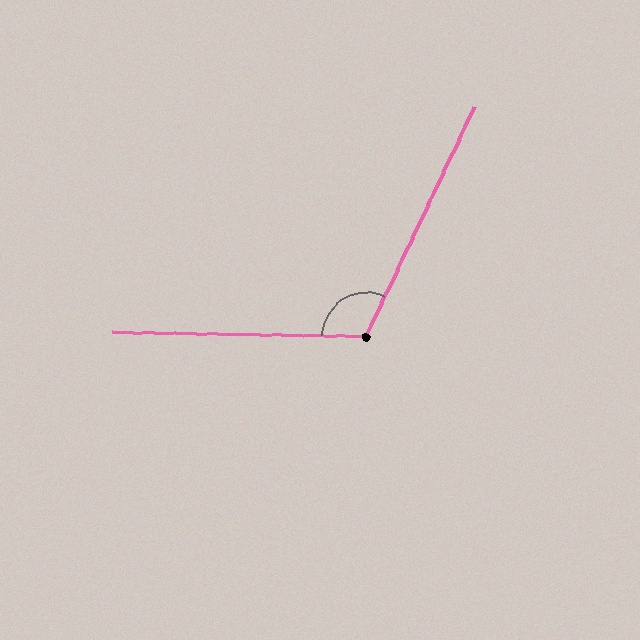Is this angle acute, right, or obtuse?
It is obtuse.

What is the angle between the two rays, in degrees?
Approximately 115 degrees.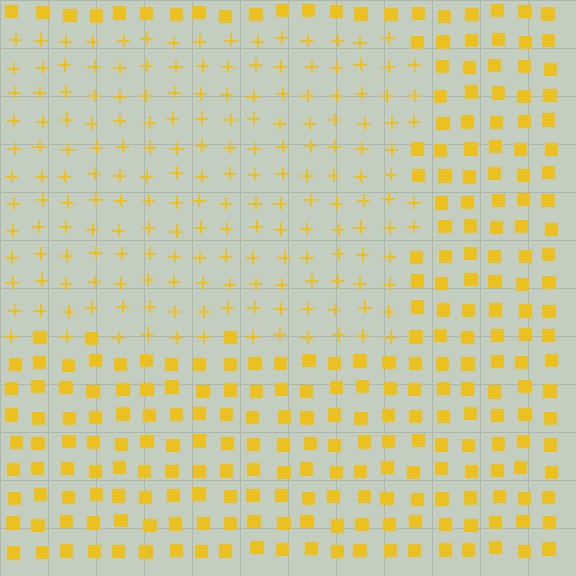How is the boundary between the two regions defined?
The boundary is defined by a change in element shape: plus signs inside vs. squares outside. All elements share the same color and spacing.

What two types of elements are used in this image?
The image uses plus signs inside the rectangle region and squares outside it.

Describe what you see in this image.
The image is filled with small yellow elements arranged in a uniform grid. A rectangle-shaped region contains plus signs, while the surrounding area contains squares. The boundary is defined purely by the change in element shape.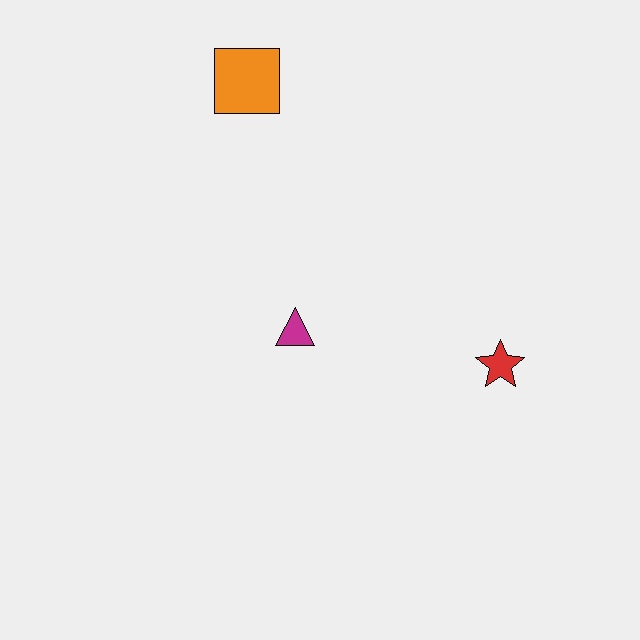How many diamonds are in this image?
There are no diamonds.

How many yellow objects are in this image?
There are no yellow objects.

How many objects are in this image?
There are 3 objects.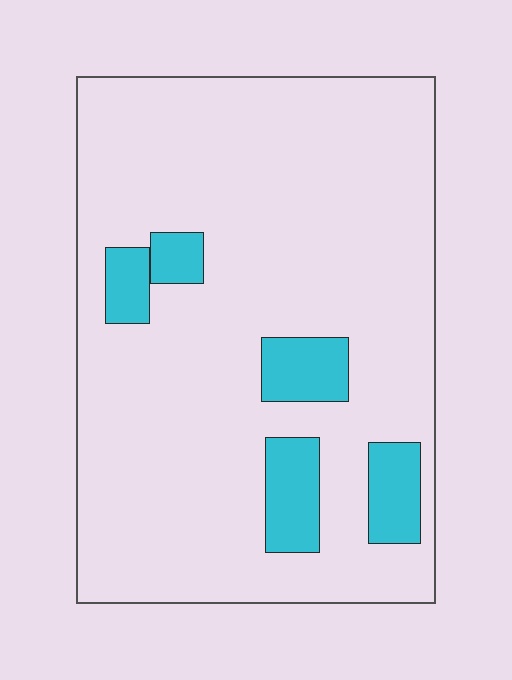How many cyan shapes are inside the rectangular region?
5.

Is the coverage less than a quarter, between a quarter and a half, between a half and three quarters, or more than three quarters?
Less than a quarter.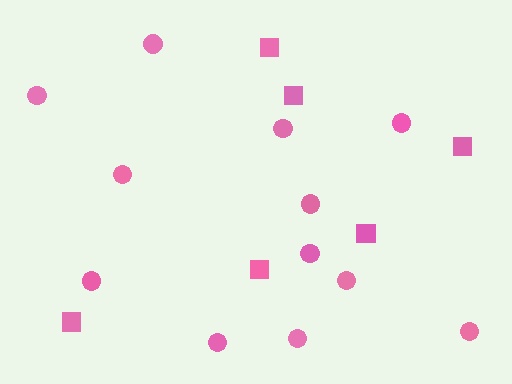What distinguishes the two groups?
There are 2 groups: one group of circles (12) and one group of squares (6).